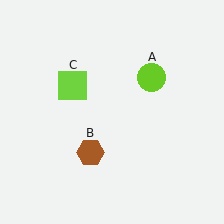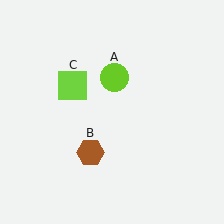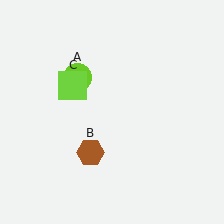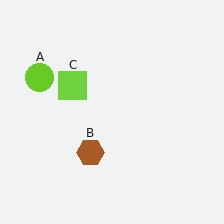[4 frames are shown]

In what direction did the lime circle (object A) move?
The lime circle (object A) moved left.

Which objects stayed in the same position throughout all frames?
Brown hexagon (object B) and lime square (object C) remained stationary.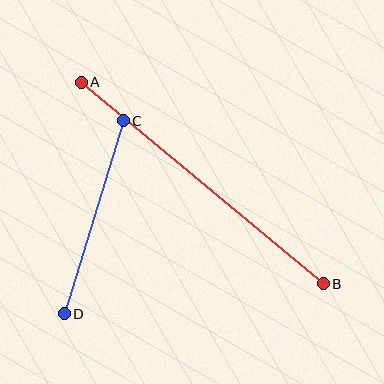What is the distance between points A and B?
The distance is approximately 315 pixels.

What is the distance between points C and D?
The distance is approximately 202 pixels.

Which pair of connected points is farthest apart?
Points A and B are farthest apart.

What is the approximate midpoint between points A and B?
The midpoint is at approximately (202, 183) pixels.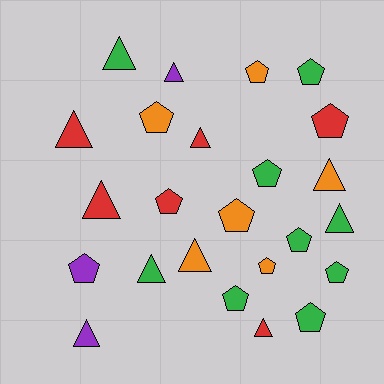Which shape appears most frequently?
Pentagon, with 13 objects.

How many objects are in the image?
There are 24 objects.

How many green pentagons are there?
There are 6 green pentagons.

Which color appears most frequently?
Green, with 9 objects.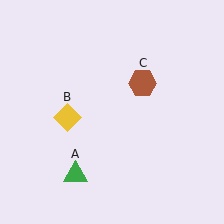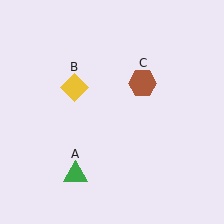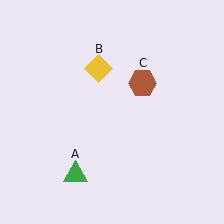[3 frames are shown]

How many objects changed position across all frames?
1 object changed position: yellow diamond (object B).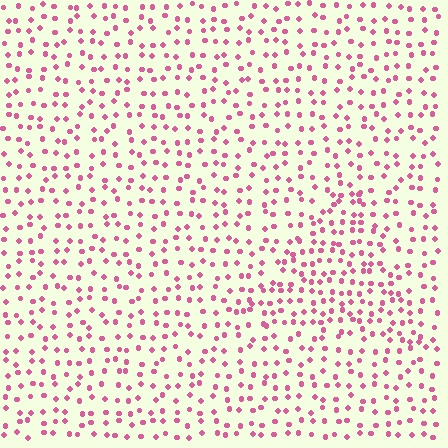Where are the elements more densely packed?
The elements are more densely packed inside the triangle boundary.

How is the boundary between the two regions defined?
The boundary is defined by a change in element density (approximately 1.5x ratio). All elements are the same color, size, and shape.